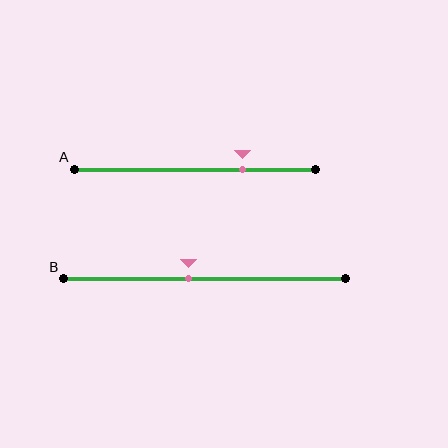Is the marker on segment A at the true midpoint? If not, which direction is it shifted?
No, the marker on segment A is shifted to the right by about 20% of the segment length.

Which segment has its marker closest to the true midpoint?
Segment B has its marker closest to the true midpoint.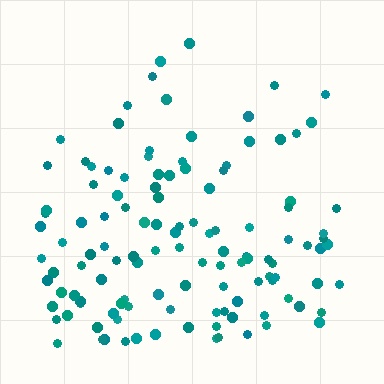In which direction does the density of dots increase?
From top to bottom, with the bottom side densest.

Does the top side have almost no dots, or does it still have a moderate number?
Still a moderate number, just noticeably fewer than the bottom.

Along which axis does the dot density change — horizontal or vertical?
Vertical.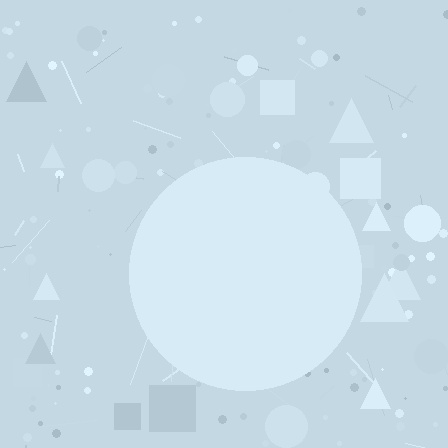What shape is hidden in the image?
A circle is hidden in the image.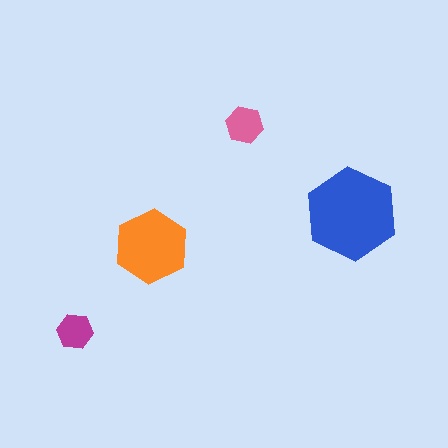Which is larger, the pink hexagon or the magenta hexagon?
The pink one.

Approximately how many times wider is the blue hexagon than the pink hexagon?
About 2.5 times wider.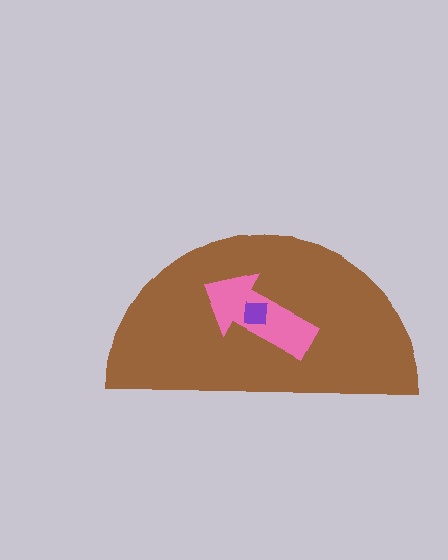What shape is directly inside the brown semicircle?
The pink arrow.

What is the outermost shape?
The brown semicircle.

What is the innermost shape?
The purple square.